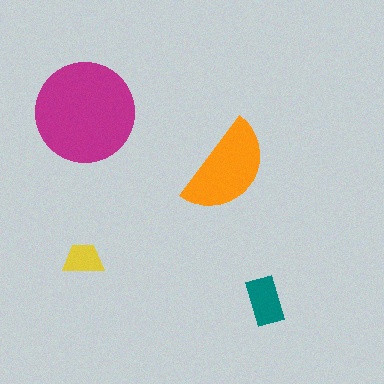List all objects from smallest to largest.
The yellow trapezoid, the teal rectangle, the orange semicircle, the magenta circle.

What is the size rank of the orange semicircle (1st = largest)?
2nd.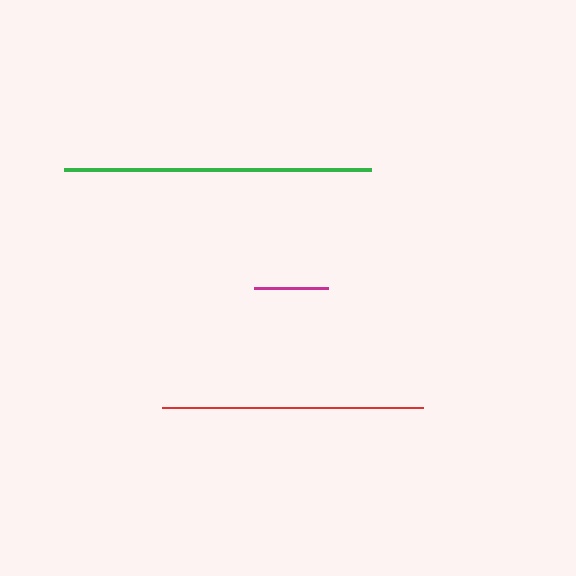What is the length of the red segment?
The red segment is approximately 261 pixels long.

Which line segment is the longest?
The green line is the longest at approximately 306 pixels.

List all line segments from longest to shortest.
From longest to shortest: green, red, magenta.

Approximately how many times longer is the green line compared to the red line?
The green line is approximately 1.2 times the length of the red line.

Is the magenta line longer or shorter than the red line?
The red line is longer than the magenta line.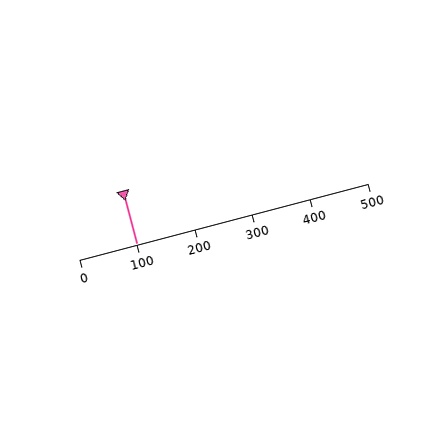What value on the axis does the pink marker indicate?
The marker indicates approximately 100.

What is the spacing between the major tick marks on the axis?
The major ticks are spaced 100 apart.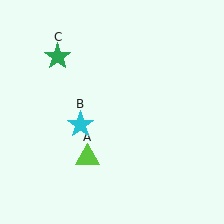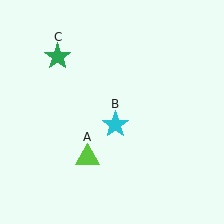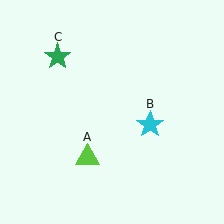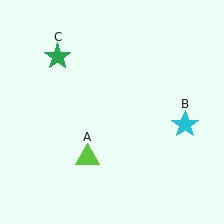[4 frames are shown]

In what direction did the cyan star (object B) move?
The cyan star (object B) moved right.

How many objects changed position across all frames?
1 object changed position: cyan star (object B).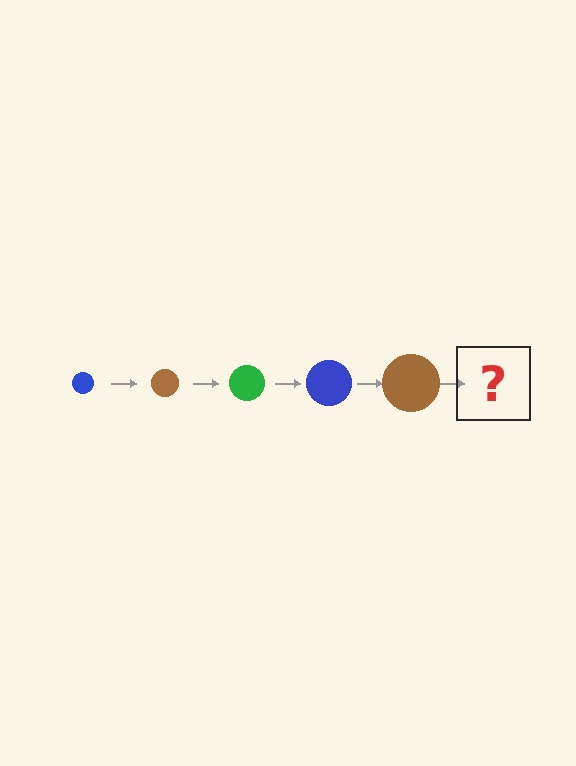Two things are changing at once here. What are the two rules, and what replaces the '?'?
The two rules are that the circle grows larger each step and the color cycles through blue, brown, and green. The '?' should be a green circle, larger than the previous one.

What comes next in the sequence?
The next element should be a green circle, larger than the previous one.